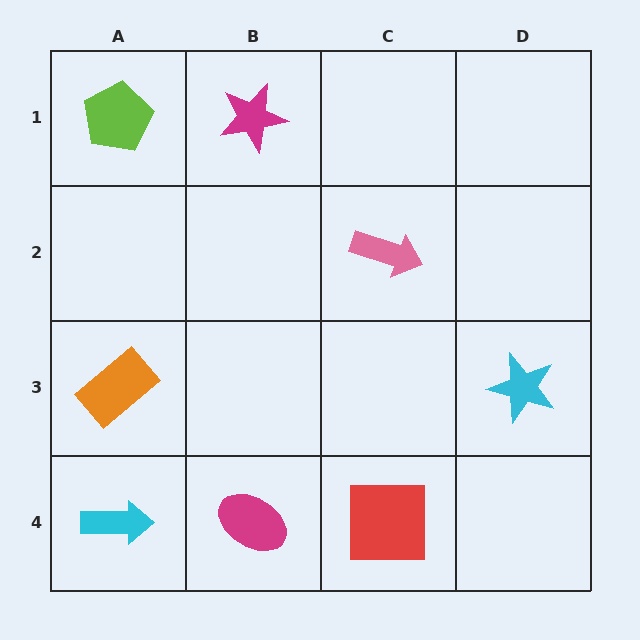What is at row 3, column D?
A cyan star.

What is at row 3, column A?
An orange rectangle.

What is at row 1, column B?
A magenta star.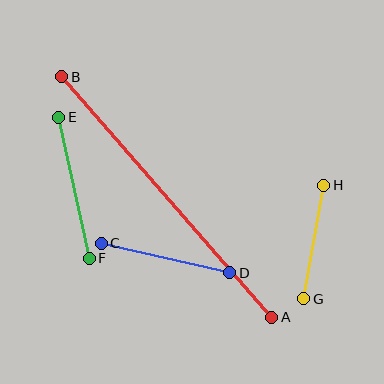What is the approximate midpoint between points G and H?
The midpoint is at approximately (314, 242) pixels.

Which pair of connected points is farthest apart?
Points A and B are farthest apart.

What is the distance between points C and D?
The distance is approximately 132 pixels.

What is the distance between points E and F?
The distance is approximately 144 pixels.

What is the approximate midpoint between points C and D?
The midpoint is at approximately (165, 258) pixels.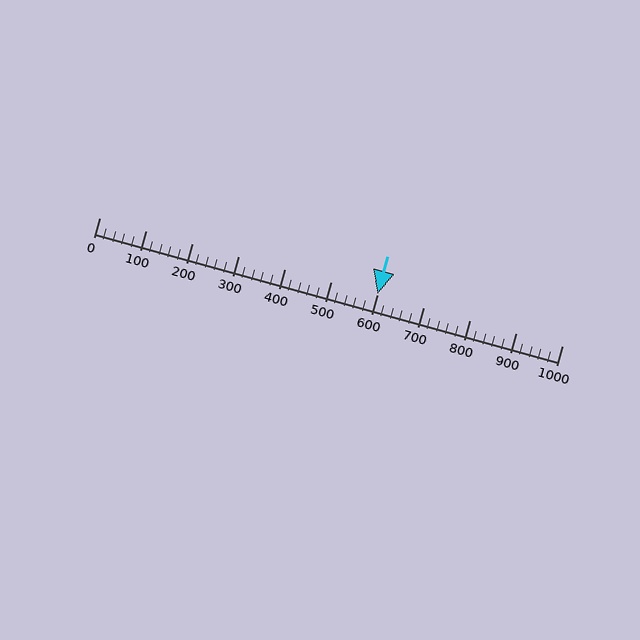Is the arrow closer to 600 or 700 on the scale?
The arrow is closer to 600.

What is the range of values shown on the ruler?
The ruler shows values from 0 to 1000.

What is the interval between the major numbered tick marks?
The major tick marks are spaced 100 units apart.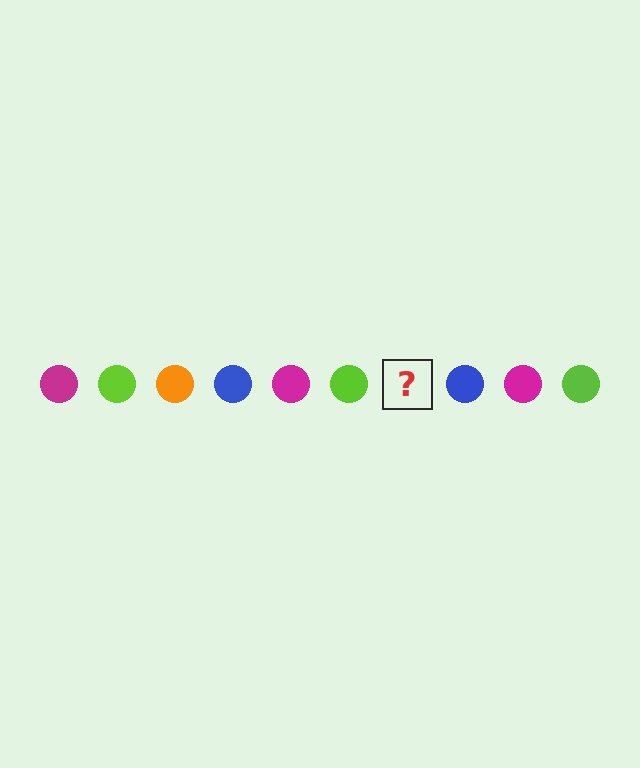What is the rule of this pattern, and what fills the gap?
The rule is that the pattern cycles through magenta, lime, orange, blue circles. The gap should be filled with an orange circle.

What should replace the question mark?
The question mark should be replaced with an orange circle.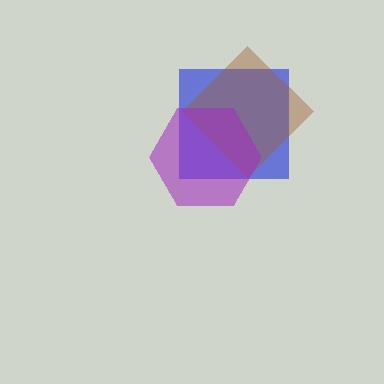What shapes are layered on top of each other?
The layered shapes are: a blue square, a brown diamond, a purple hexagon.